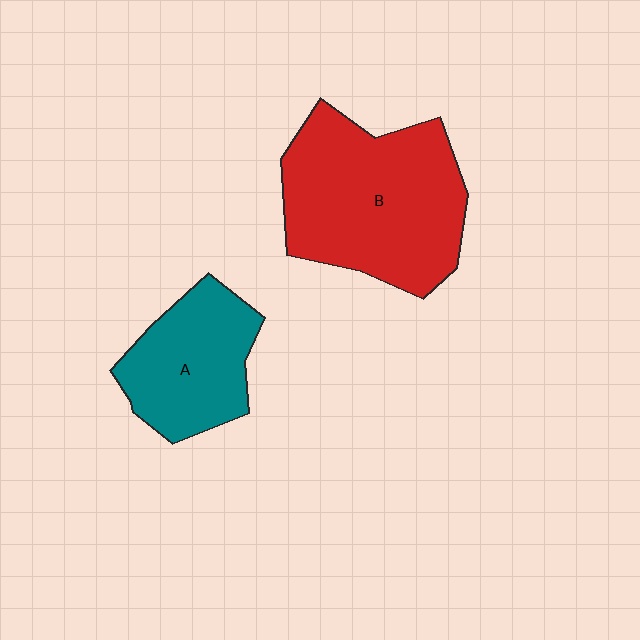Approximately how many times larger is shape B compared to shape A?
Approximately 1.7 times.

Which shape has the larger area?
Shape B (red).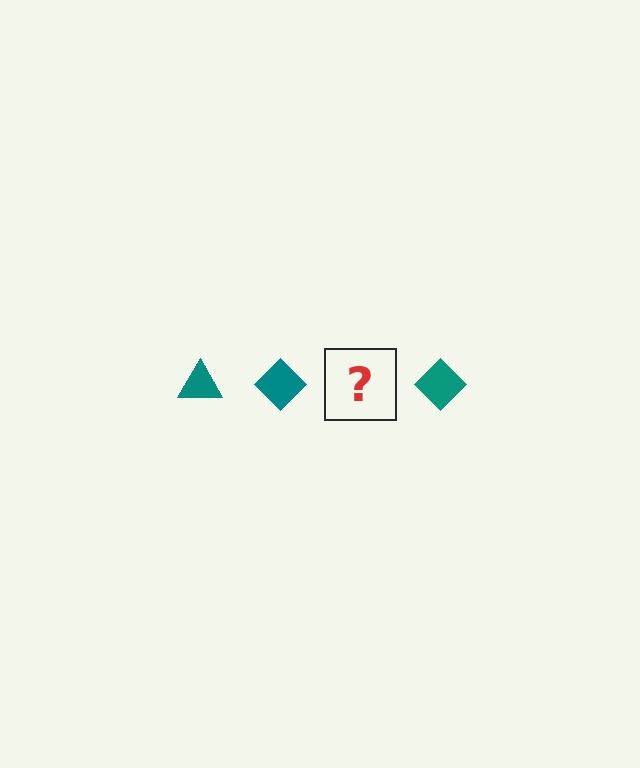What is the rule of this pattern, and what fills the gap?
The rule is that the pattern cycles through triangle, diamond shapes in teal. The gap should be filled with a teal triangle.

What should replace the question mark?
The question mark should be replaced with a teal triangle.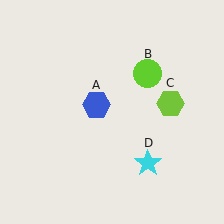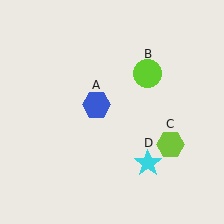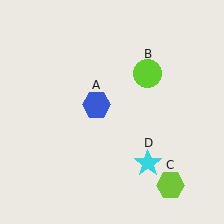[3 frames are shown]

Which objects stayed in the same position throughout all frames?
Blue hexagon (object A) and lime circle (object B) and cyan star (object D) remained stationary.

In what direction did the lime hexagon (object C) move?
The lime hexagon (object C) moved down.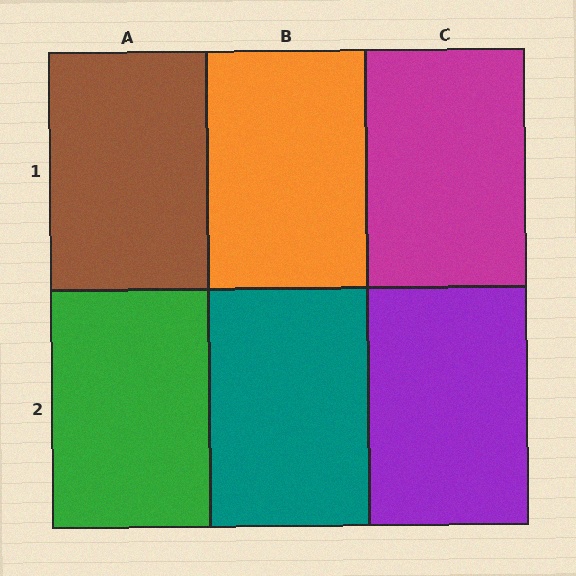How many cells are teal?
1 cell is teal.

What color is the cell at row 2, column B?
Teal.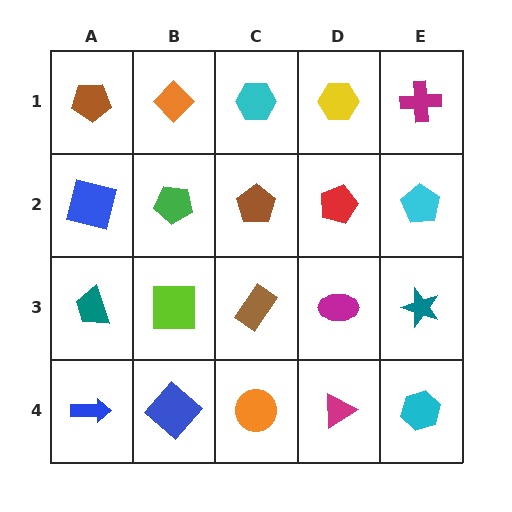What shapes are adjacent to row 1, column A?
A blue square (row 2, column A), an orange diamond (row 1, column B).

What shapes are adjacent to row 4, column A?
A teal trapezoid (row 3, column A), a blue diamond (row 4, column B).